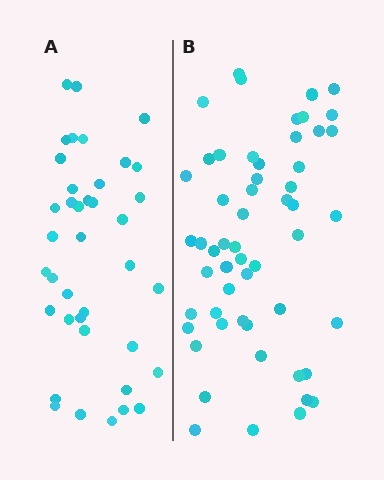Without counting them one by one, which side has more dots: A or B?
Region B (the right region) has more dots.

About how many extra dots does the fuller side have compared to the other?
Region B has approximately 15 more dots than region A.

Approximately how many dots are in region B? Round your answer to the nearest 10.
About 60 dots. (The exact count is 55, which rounds to 60.)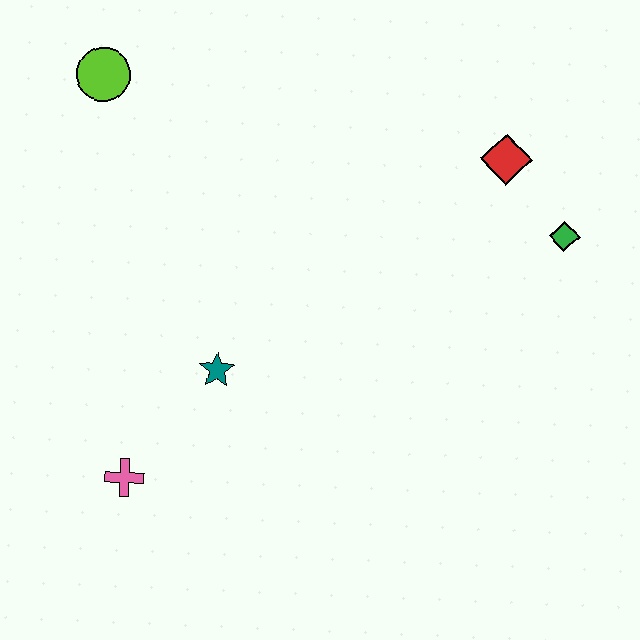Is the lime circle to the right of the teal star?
No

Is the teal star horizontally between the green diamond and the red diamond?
No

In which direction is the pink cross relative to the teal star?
The pink cross is below the teal star.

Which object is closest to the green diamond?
The red diamond is closest to the green diamond.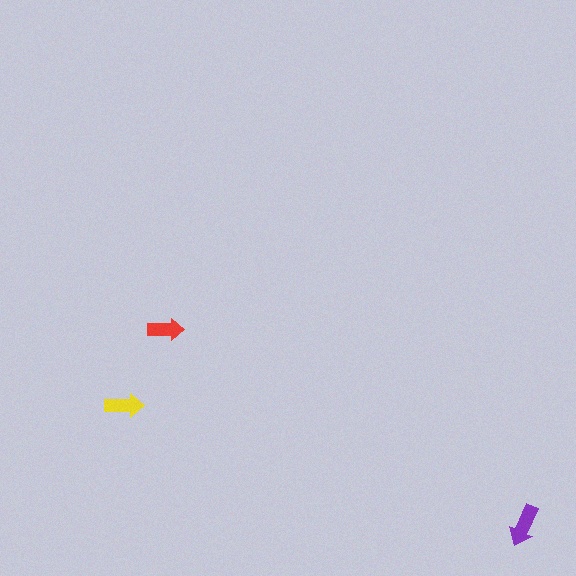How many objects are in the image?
There are 3 objects in the image.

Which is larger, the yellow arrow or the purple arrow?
The purple one.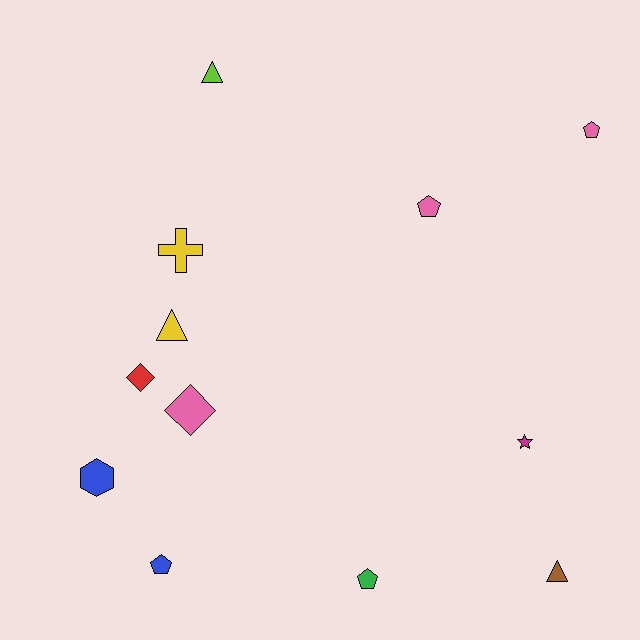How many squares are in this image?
There are no squares.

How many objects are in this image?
There are 12 objects.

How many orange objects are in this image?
There are no orange objects.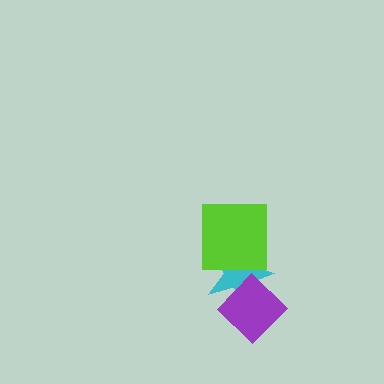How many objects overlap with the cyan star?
2 objects overlap with the cyan star.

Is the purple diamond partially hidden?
No, no other shape covers it.